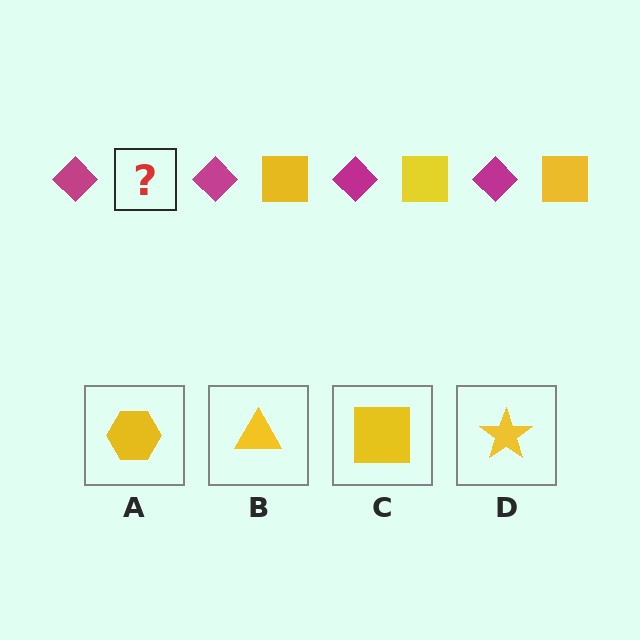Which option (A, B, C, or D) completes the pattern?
C.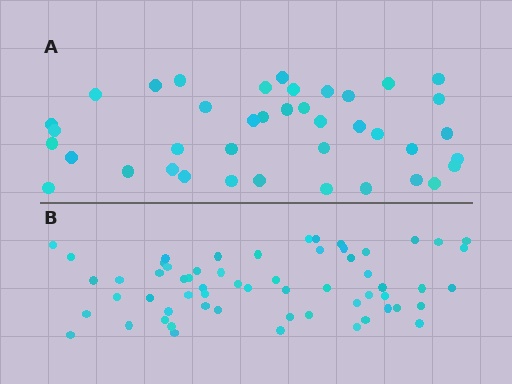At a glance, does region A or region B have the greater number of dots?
Region B (the bottom region) has more dots.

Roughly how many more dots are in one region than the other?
Region B has approximately 20 more dots than region A.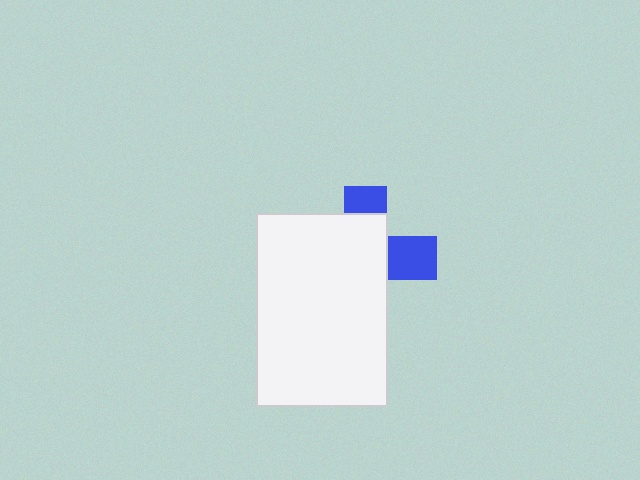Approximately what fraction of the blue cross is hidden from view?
Roughly 68% of the blue cross is hidden behind the white rectangle.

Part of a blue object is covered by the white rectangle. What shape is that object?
It is a cross.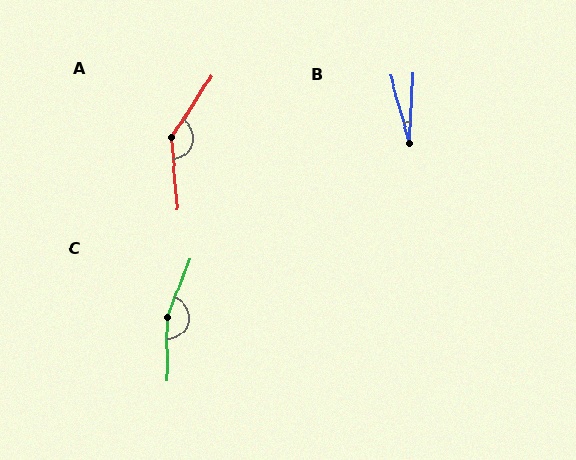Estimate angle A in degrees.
Approximately 143 degrees.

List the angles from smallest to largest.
B (18°), A (143°), C (159°).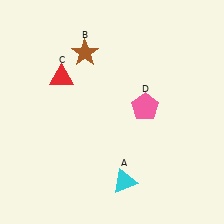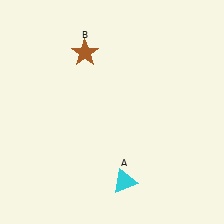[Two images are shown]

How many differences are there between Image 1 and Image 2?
There are 2 differences between the two images.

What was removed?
The pink pentagon (D), the red triangle (C) were removed in Image 2.